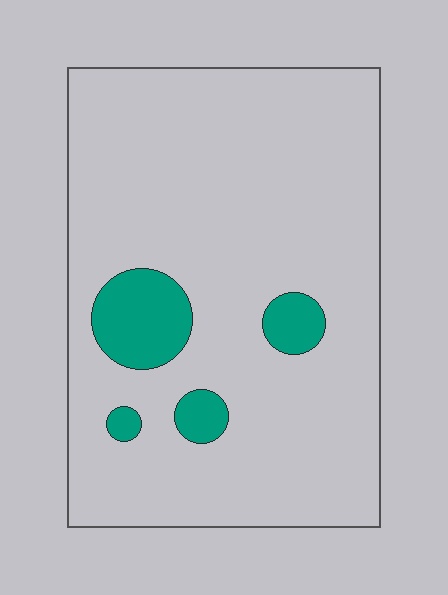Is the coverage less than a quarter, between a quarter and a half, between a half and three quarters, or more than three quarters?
Less than a quarter.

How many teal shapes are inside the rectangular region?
4.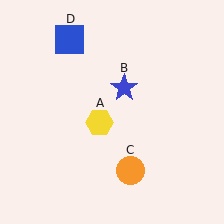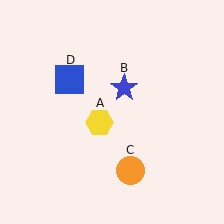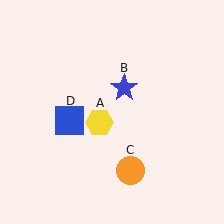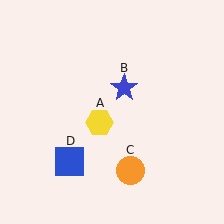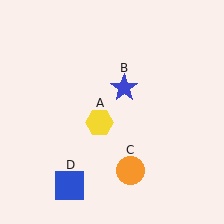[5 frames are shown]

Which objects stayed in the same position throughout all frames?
Yellow hexagon (object A) and blue star (object B) and orange circle (object C) remained stationary.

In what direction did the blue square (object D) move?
The blue square (object D) moved down.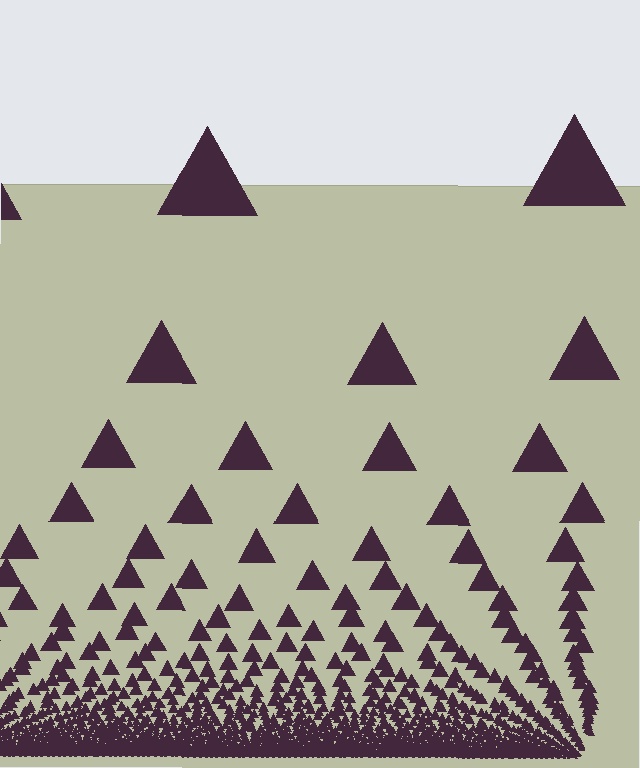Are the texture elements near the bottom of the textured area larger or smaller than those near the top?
Smaller. The gradient is inverted — elements near the bottom are smaller and denser.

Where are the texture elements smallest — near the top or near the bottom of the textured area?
Near the bottom.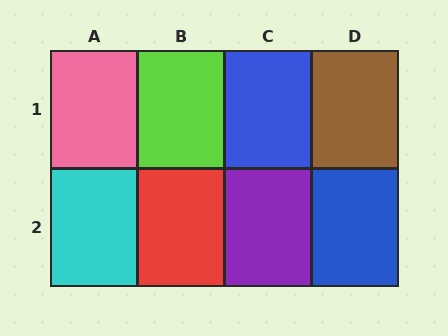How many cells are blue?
2 cells are blue.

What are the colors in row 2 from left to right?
Cyan, red, purple, blue.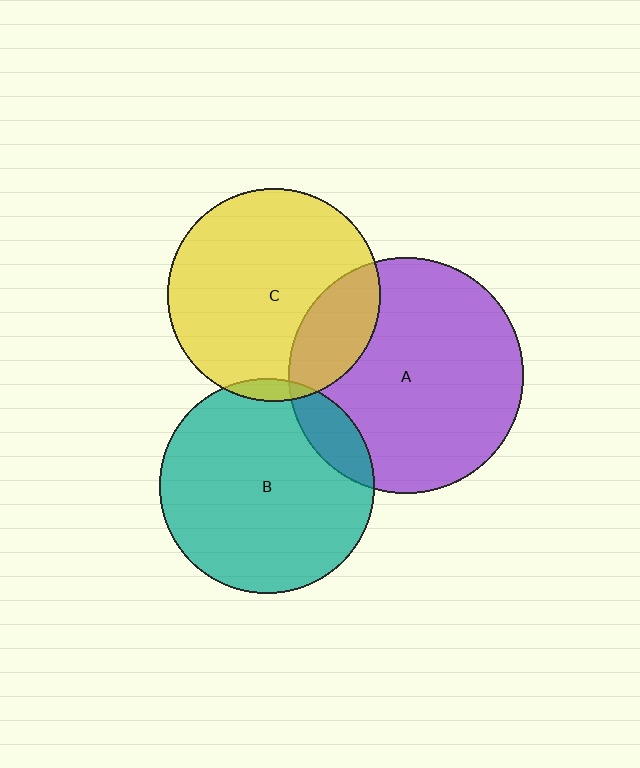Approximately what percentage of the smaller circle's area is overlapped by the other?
Approximately 5%.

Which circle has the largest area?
Circle A (purple).